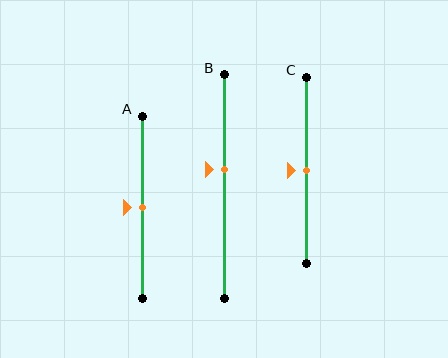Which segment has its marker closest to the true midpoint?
Segment A has its marker closest to the true midpoint.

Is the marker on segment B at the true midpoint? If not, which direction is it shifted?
No, the marker on segment B is shifted upward by about 8% of the segment length.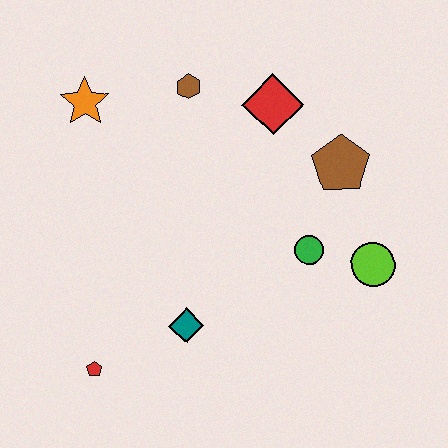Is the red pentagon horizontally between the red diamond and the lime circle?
No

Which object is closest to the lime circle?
The green circle is closest to the lime circle.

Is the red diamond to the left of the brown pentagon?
Yes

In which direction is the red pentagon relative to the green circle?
The red pentagon is to the left of the green circle.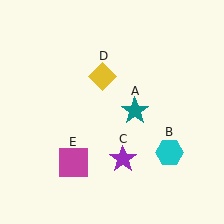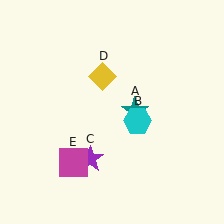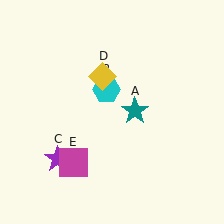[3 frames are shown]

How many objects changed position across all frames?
2 objects changed position: cyan hexagon (object B), purple star (object C).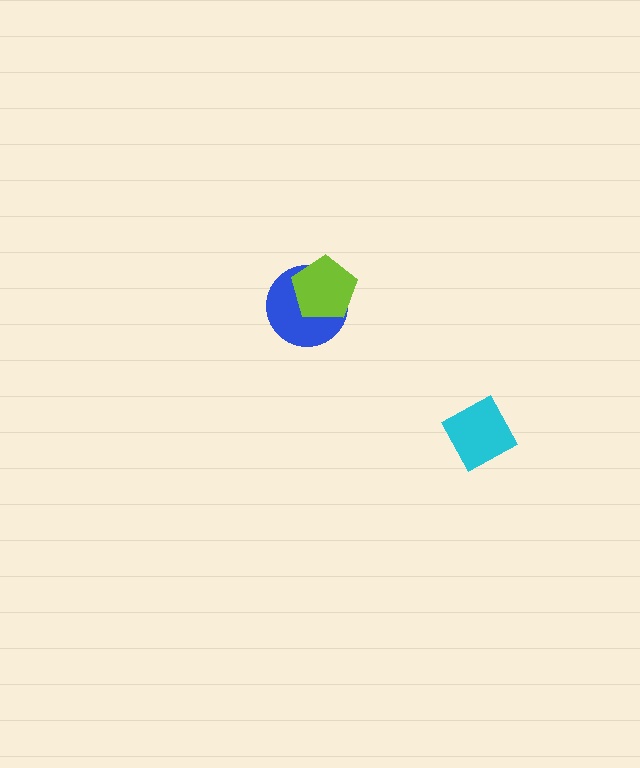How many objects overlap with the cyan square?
0 objects overlap with the cyan square.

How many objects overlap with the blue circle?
1 object overlaps with the blue circle.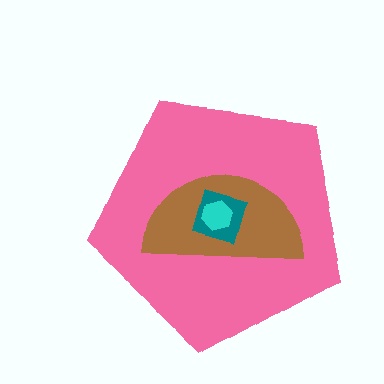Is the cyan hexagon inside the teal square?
Yes.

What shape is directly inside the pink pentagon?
The brown semicircle.